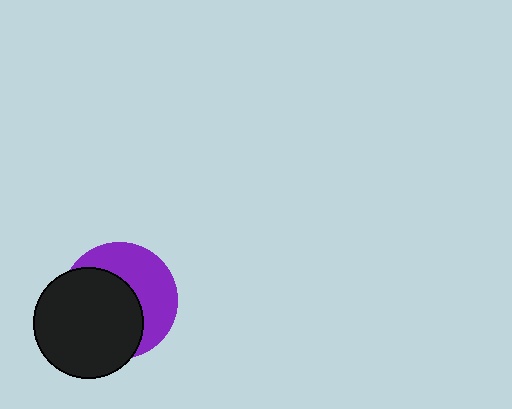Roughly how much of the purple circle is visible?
A small part of it is visible (roughly 45%).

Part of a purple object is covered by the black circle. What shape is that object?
It is a circle.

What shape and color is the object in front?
The object in front is a black circle.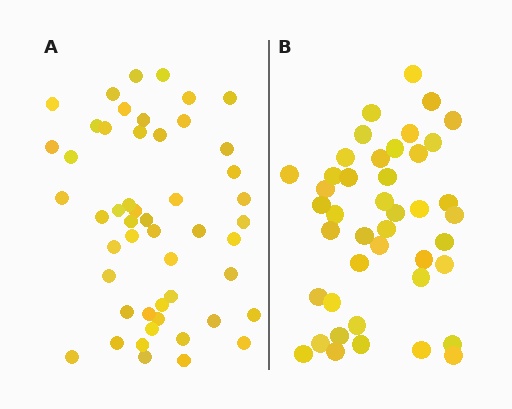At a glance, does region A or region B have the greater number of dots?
Region A (the left region) has more dots.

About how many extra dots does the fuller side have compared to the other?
Region A has roughly 8 or so more dots than region B.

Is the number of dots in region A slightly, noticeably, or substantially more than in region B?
Region A has only slightly more — the two regions are fairly close. The ratio is roughly 1.2 to 1.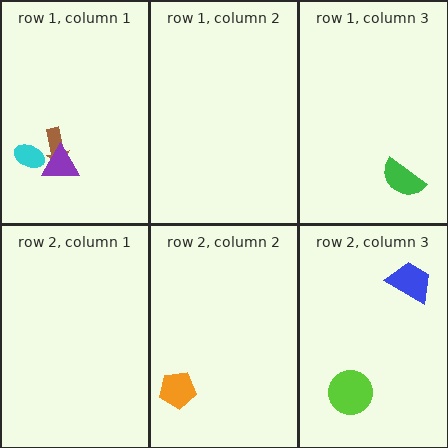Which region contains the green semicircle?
The row 1, column 3 region.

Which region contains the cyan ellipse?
The row 1, column 1 region.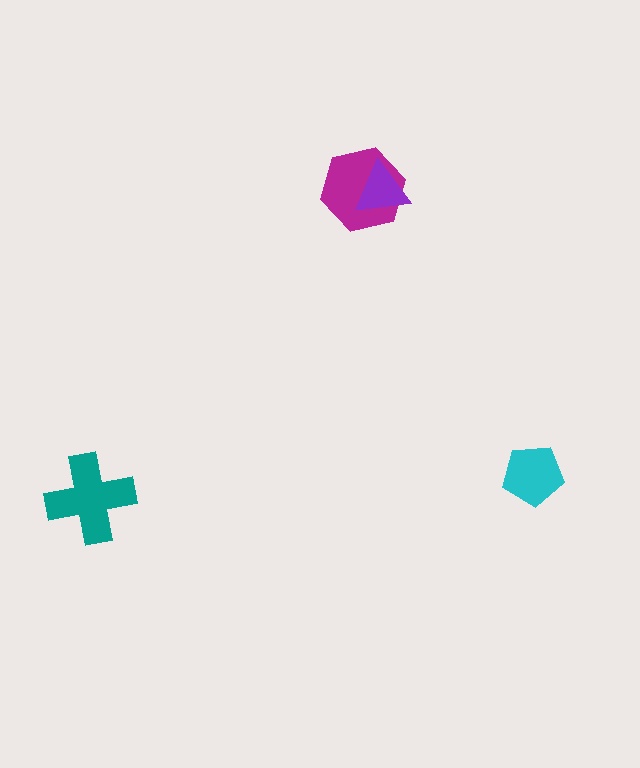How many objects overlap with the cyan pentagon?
0 objects overlap with the cyan pentagon.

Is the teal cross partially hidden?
No, no other shape covers it.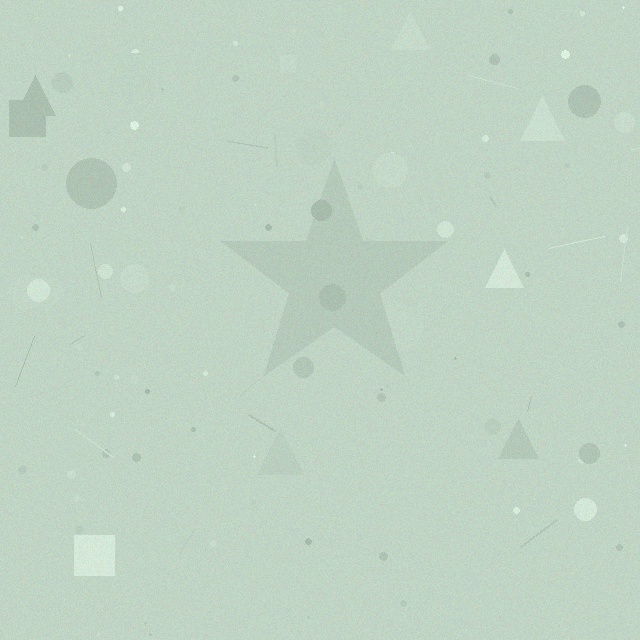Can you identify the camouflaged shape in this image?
The camouflaged shape is a star.